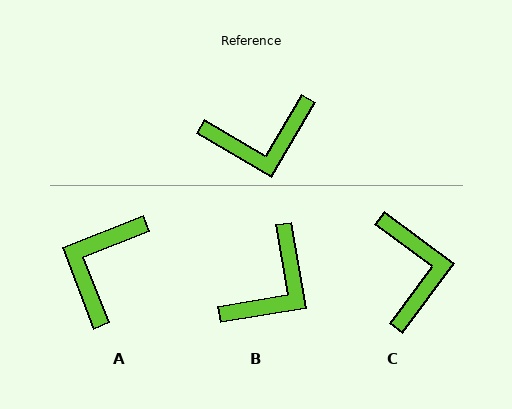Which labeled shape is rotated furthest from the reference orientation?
A, about 128 degrees away.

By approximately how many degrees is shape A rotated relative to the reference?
Approximately 128 degrees clockwise.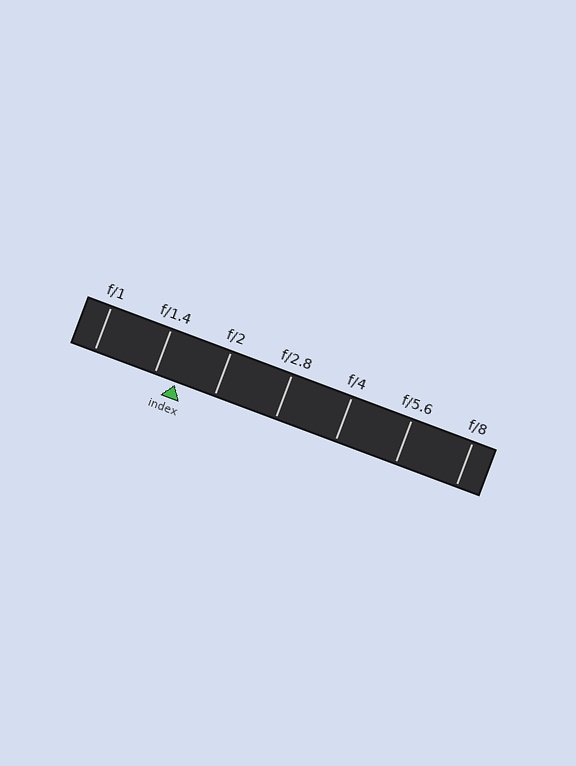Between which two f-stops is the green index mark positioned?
The index mark is between f/1.4 and f/2.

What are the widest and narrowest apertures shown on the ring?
The widest aperture shown is f/1 and the narrowest is f/8.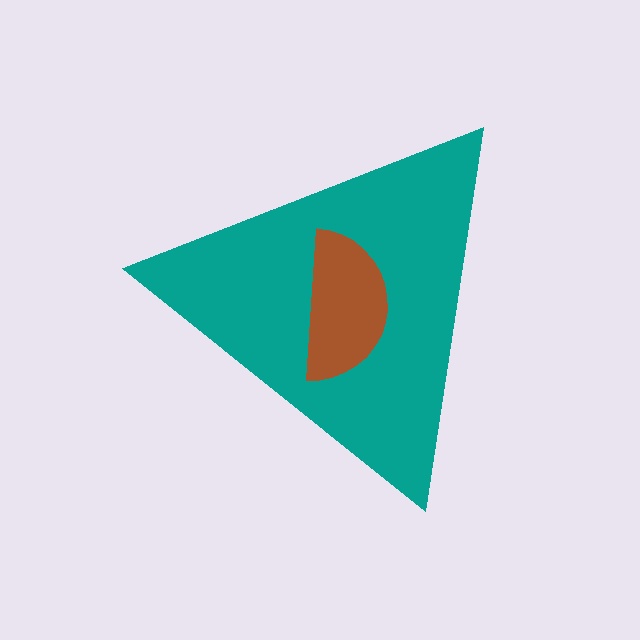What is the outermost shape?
The teal triangle.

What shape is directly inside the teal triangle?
The brown semicircle.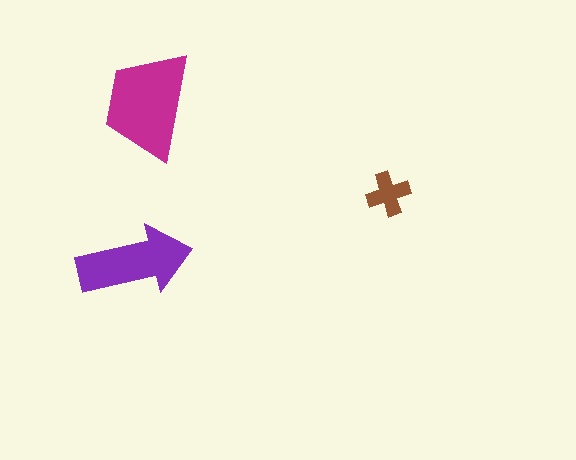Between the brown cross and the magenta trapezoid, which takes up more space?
The magenta trapezoid.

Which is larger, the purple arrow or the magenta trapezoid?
The magenta trapezoid.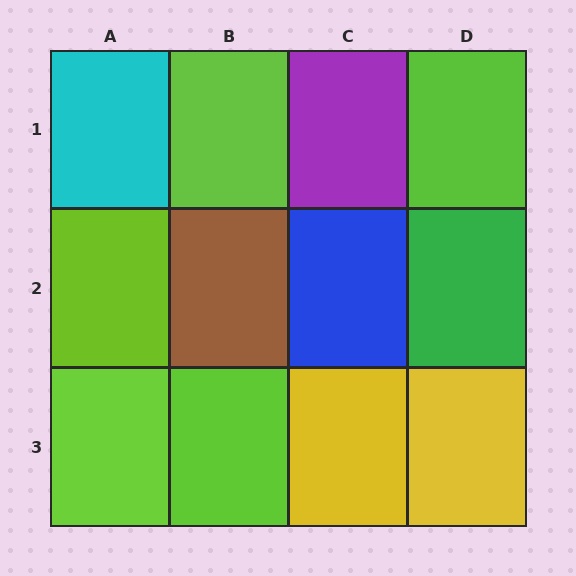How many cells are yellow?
2 cells are yellow.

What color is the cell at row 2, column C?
Blue.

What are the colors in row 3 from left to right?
Lime, lime, yellow, yellow.